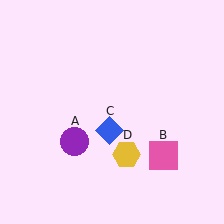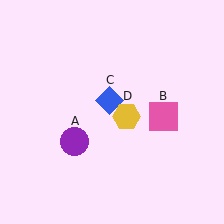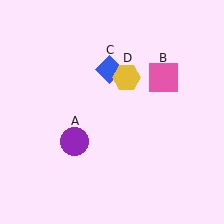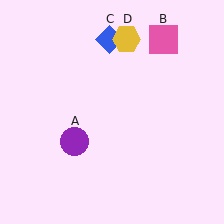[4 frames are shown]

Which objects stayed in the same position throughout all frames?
Purple circle (object A) remained stationary.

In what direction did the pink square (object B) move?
The pink square (object B) moved up.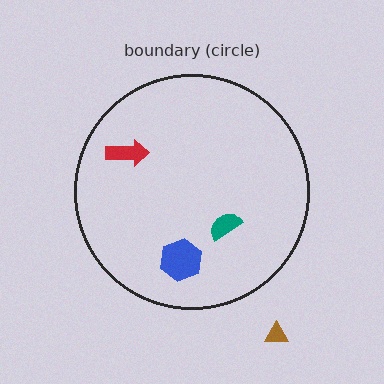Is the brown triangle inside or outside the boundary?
Outside.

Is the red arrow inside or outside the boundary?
Inside.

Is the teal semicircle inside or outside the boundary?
Inside.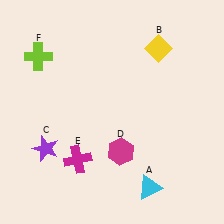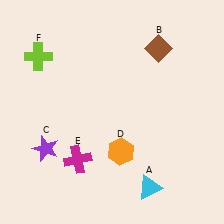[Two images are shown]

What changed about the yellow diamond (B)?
In Image 1, B is yellow. In Image 2, it changed to brown.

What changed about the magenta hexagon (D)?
In Image 1, D is magenta. In Image 2, it changed to orange.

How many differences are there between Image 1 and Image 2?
There are 2 differences between the two images.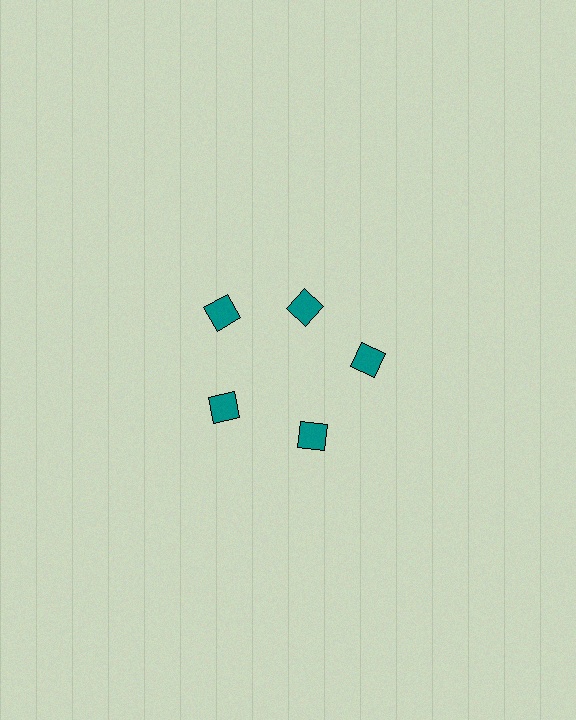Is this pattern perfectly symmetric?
No. The 5 teal diamonds are arranged in a ring, but one element near the 1 o'clock position is pulled inward toward the center, breaking the 5-fold rotational symmetry.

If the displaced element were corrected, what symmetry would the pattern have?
It would have 5-fold rotational symmetry — the pattern would map onto itself every 72 degrees.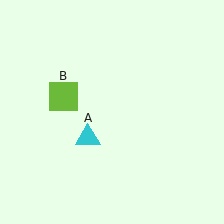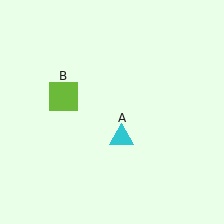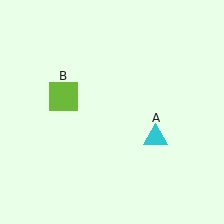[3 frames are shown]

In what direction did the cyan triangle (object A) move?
The cyan triangle (object A) moved right.